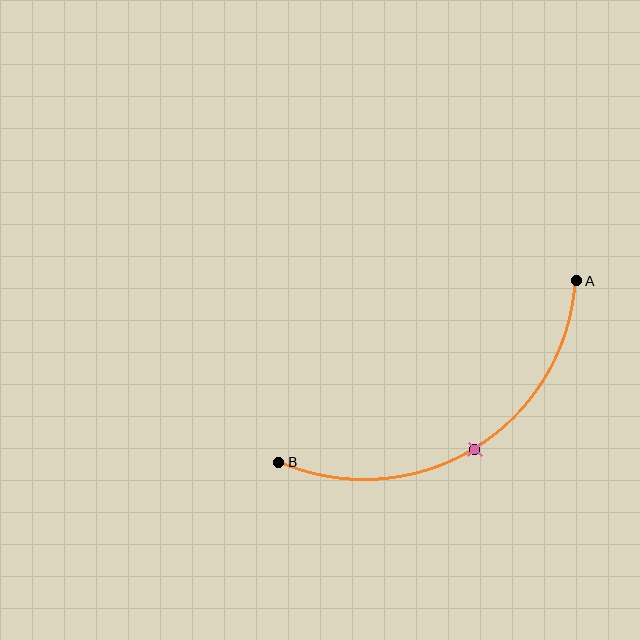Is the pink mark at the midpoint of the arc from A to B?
Yes. The pink mark lies on the arc at equal arc-length from both A and B — it is the arc midpoint.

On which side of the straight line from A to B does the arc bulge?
The arc bulges below the straight line connecting A and B.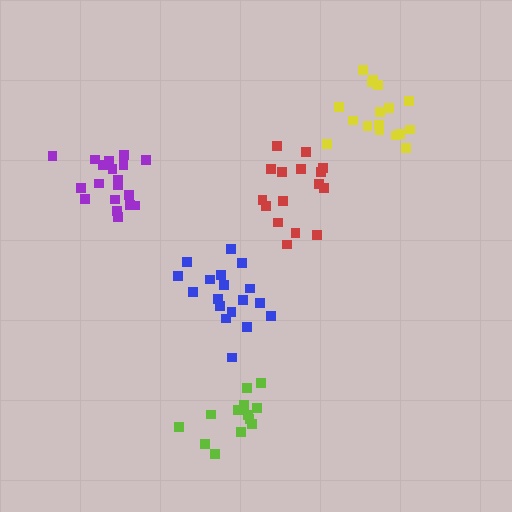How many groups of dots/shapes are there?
There are 5 groups.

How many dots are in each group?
Group 1: 17 dots, Group 2: 18 dots, Group 3: 19 dots, Group 4: 16 dots, Group 5: 13 dots (83 total).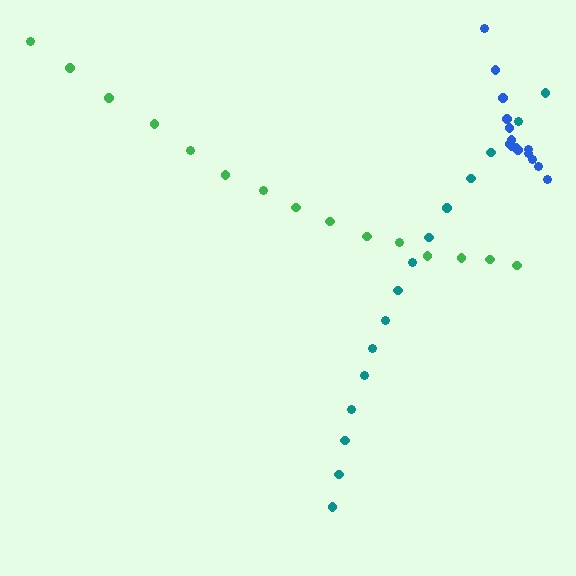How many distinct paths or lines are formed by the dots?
There are 3 distinct paths.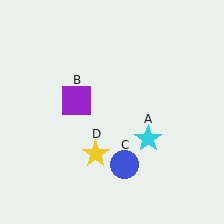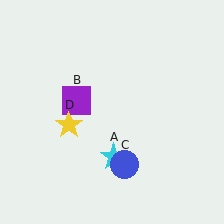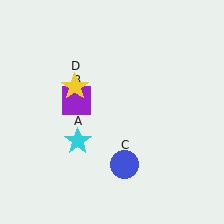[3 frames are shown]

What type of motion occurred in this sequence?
The cyan star (object A), yellow star (object D) rotated clockwise around the center of the scene.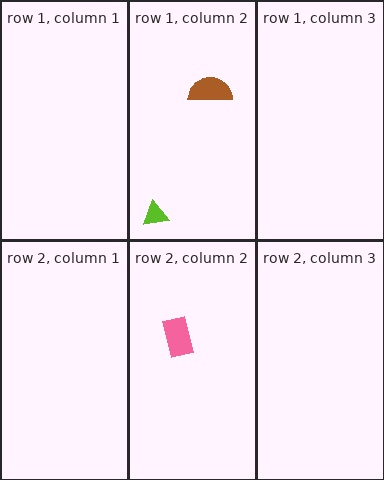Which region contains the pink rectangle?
The row 2, column 2 region.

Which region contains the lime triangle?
The row 1, column 2 region.